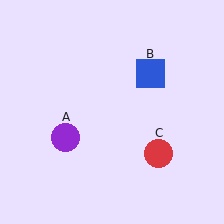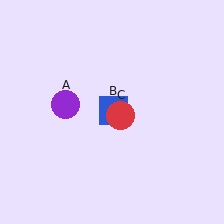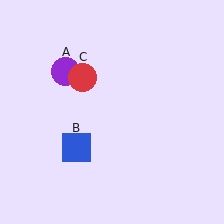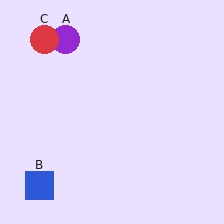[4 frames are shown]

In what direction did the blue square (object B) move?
The blue square (object B) moved down and to the left.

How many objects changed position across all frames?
3 objects changed position: purple circle (object A), blue square (object B), red circle (object C).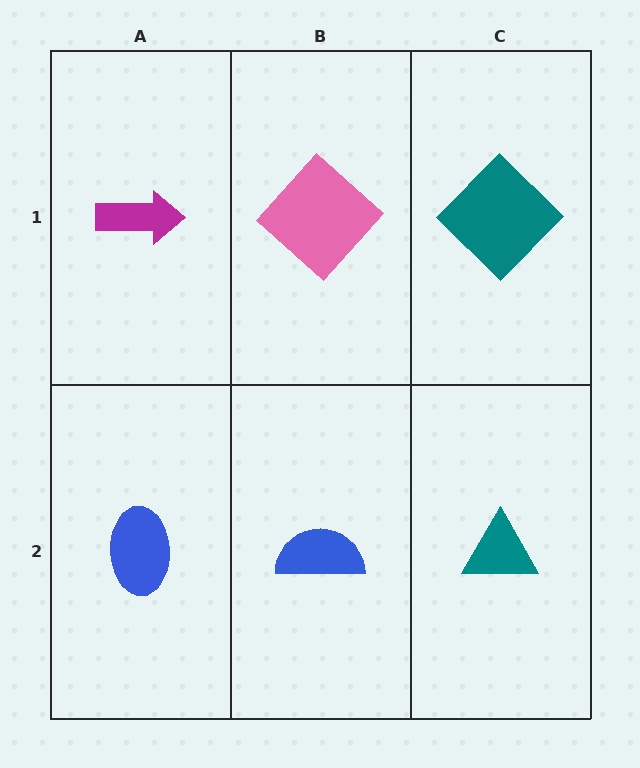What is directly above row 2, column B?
A pink diamond.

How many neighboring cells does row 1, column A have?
2.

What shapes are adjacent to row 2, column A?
A magenta arrow (row 1, column A), a blue semicircle (row 2, column B).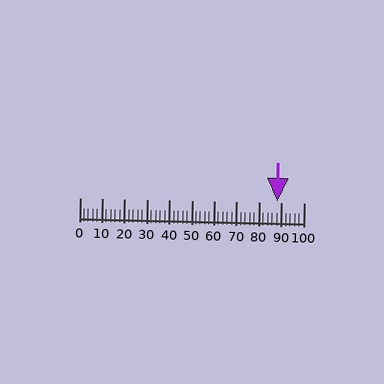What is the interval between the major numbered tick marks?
The major tick marks are spaced 10 units apart.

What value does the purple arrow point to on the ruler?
The purple arrow points to approximately 88.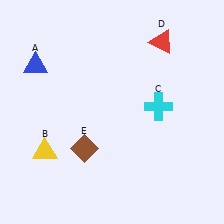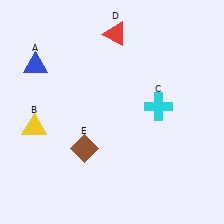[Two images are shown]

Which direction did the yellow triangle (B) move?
The yellow triangle (B) moved up.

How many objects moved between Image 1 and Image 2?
2 objects moved between the two images.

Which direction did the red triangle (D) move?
The red triangle (D) moved left.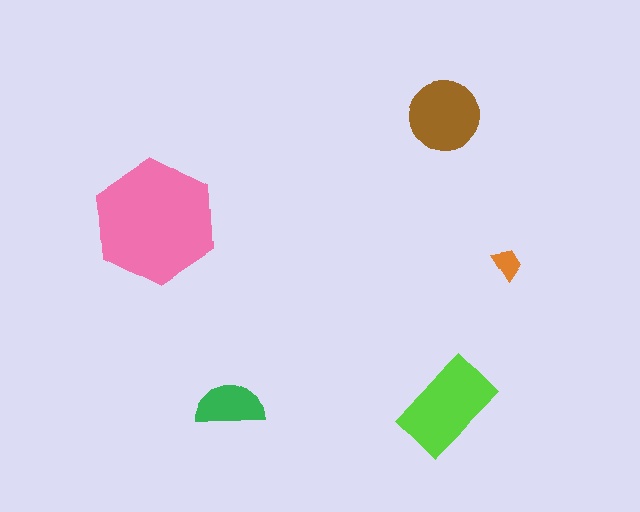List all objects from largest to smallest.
The pink hexagon, the lime rectangle, the brown circle, the green semicircle, the orange trapezoid.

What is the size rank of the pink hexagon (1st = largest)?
1st.